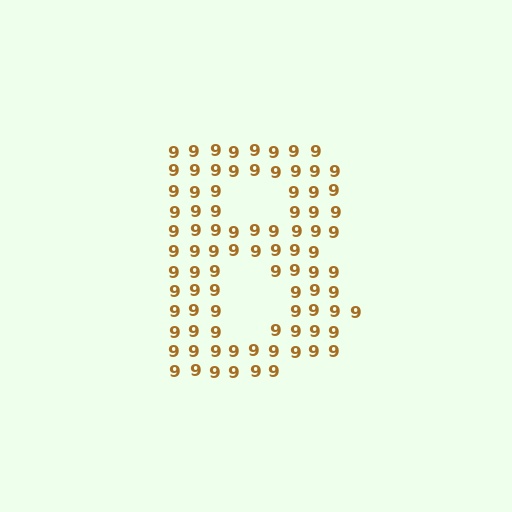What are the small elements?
The small elements are digit 9's.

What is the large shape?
The large shape is the letter B.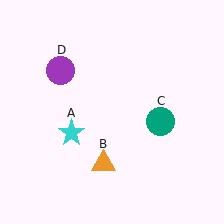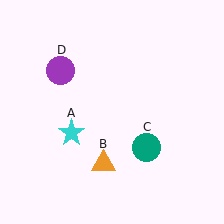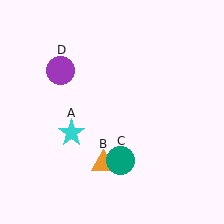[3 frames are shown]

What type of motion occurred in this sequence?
The teal circle (object C) rotated clockwise around the center of the scene.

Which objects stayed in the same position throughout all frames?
Cyan star (object A) and orange triangle (object B) and purple circle (object D) remained stationary.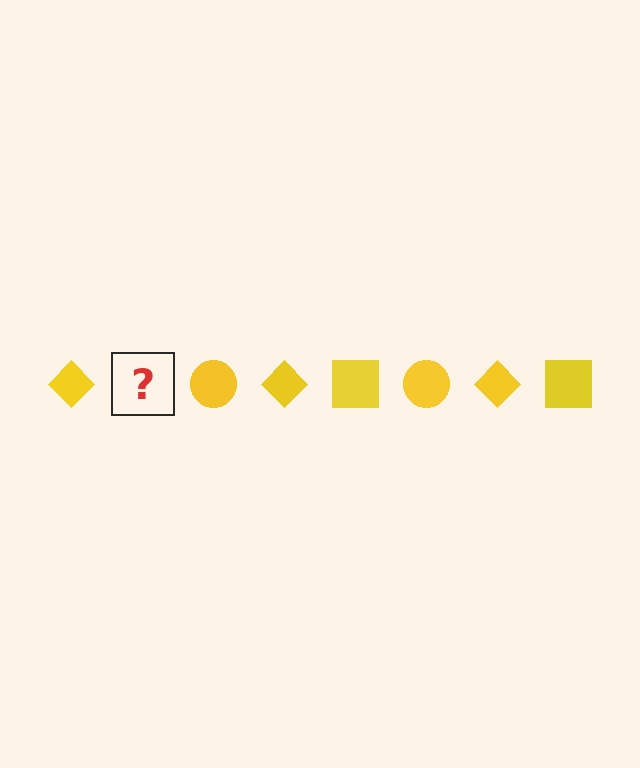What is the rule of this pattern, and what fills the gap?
The rule is that the pattern cycles through diamond, square, circle shapes in yellow. The gap should be filled with a yellow square.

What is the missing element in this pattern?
The missing element is a yellow square.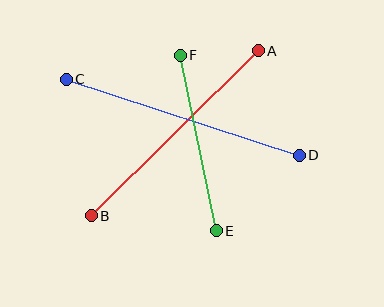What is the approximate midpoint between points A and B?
The midpoint is at approximately (175, 133) pixels.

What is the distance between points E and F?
The distance is approximately 179 pixels.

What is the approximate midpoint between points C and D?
The midpoint is at approximately (183, 117) pixels.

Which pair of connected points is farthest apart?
Points C and D are farthest apart.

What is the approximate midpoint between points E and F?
The midpoint is at approximately (198, 143) pixels.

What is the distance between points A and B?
The distance is approximately 235 pixels.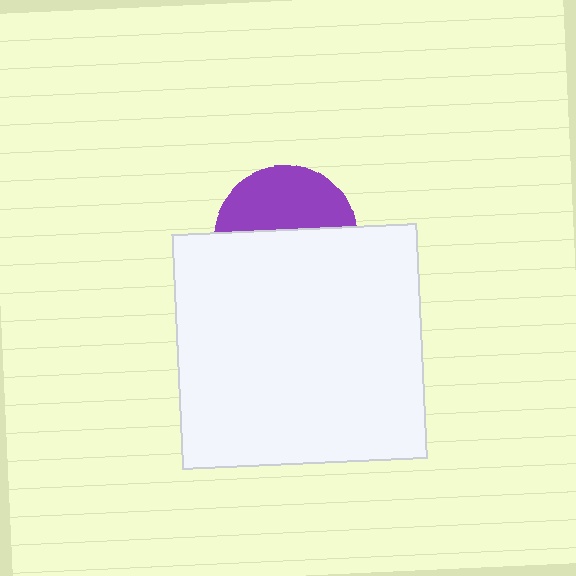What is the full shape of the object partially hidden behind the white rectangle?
The partially hidden object is a purple circle.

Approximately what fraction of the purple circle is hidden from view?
Roughly 56% of the purple circle is hidden behind the white rectangle.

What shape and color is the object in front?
The object in front is a white rectangle.